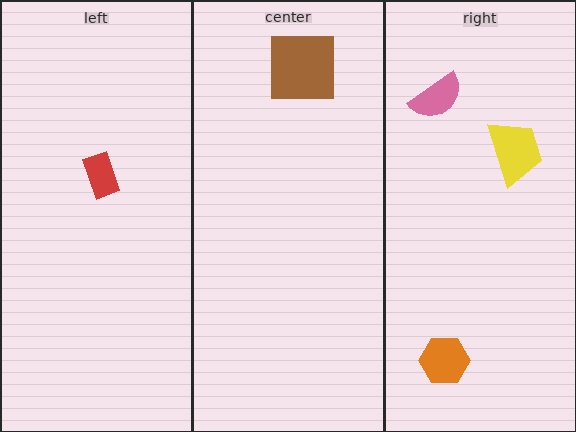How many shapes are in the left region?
1.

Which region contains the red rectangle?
The left region.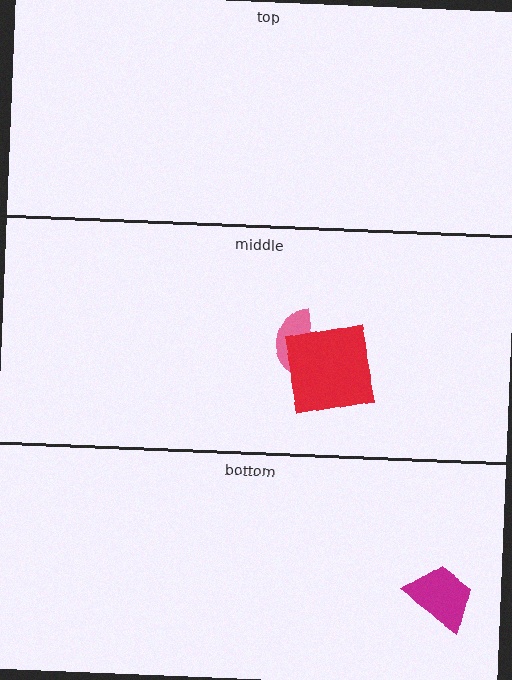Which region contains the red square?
The middle region.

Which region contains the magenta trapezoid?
The bottom region.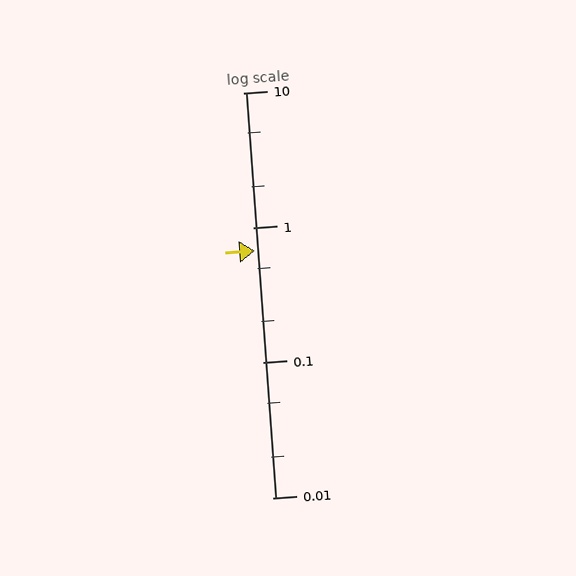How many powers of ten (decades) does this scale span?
The scale spans 3 decades, from 0.01 to 10.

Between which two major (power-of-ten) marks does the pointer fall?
The pointer is between 0.1 and 1.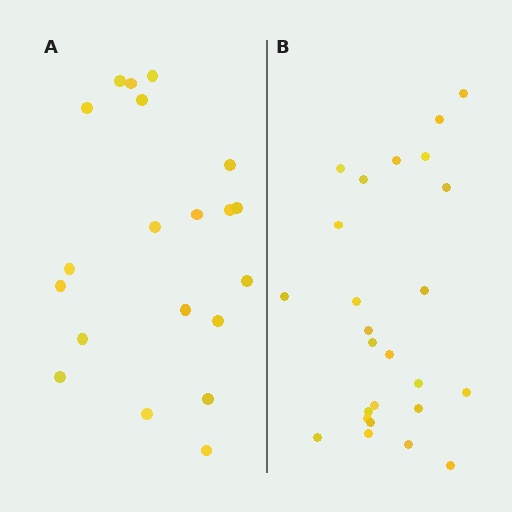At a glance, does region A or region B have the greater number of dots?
Region B (the right region) has more dots.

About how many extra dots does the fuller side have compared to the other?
Region B has about 5 more dots than region A.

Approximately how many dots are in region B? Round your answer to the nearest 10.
About 20 dots. (The exact count is 25, which rounds to 20.)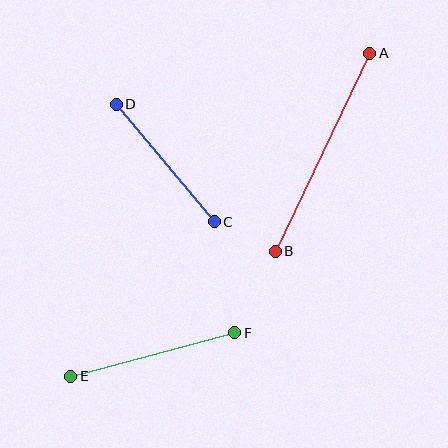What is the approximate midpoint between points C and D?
The midpoint is at approximately (165, 163) pixels.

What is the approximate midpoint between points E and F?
The midpoint is at approximately (153, 354) pixels.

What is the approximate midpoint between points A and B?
The midpoint is at approximately (322, 152) pixels.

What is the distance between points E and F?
The distance is approximately 170 pixels.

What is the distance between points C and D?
The distance is approximately 153 pixels.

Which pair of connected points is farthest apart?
Points A and B are farthest apart.